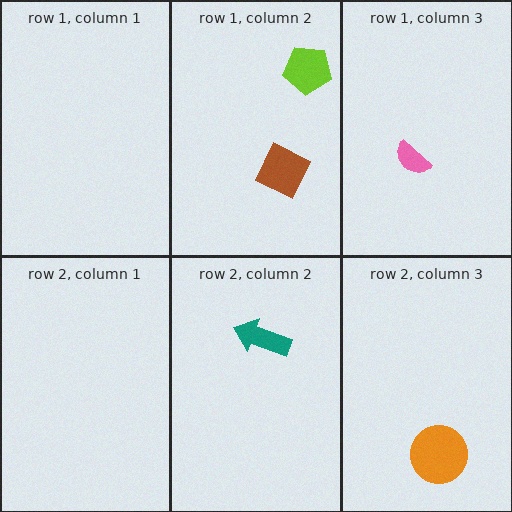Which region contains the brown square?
The row 1, column 2 region.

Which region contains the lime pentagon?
The row 1, column 2 region.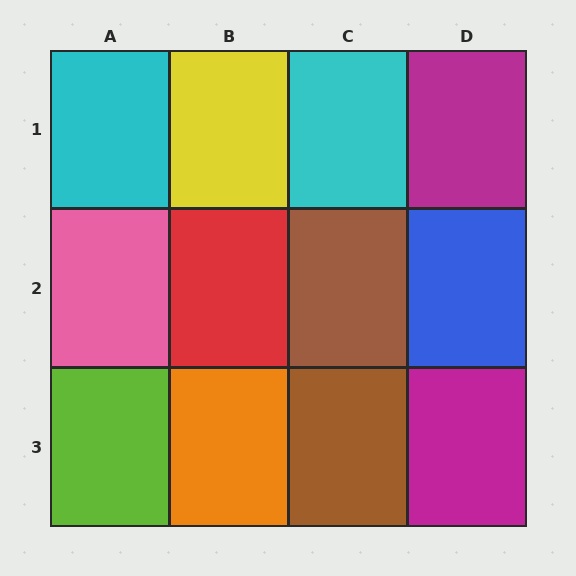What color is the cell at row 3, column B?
Orange.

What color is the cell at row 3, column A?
Lime.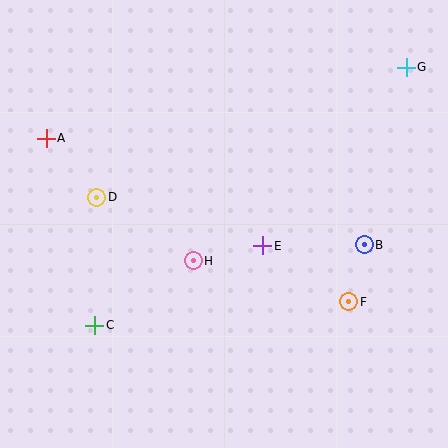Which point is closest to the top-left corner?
Point A is closest to the top-left corner.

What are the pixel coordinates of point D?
Point D is at (97, 197).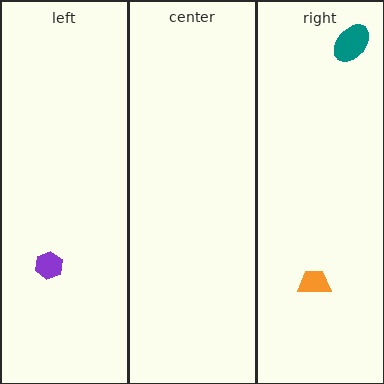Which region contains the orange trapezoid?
The right region.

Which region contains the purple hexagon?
The left region.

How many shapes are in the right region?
2.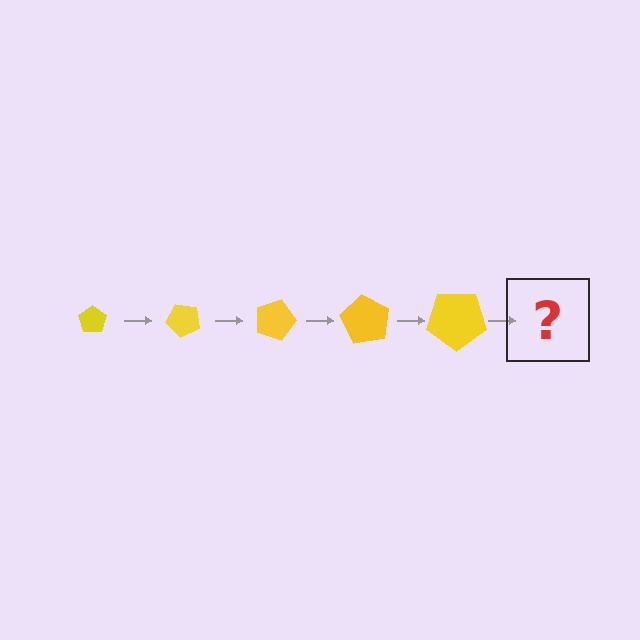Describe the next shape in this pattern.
It should be a pentagon, larger than the previous one and rotated 225 degrees from the start.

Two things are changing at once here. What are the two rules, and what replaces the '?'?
The two rules are that the pentagon grows larger each step and it rotates 45 degrees each step. The '?' should be a pentagon, larger than the previous one and rotated 225 degrees from the start.